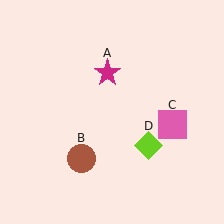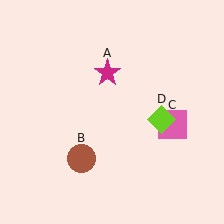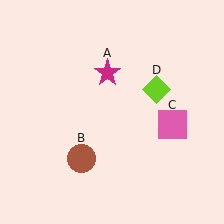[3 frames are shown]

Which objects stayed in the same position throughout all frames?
Magenta star (object A) and brown circle (object B) and pink square (object C) remained stationary.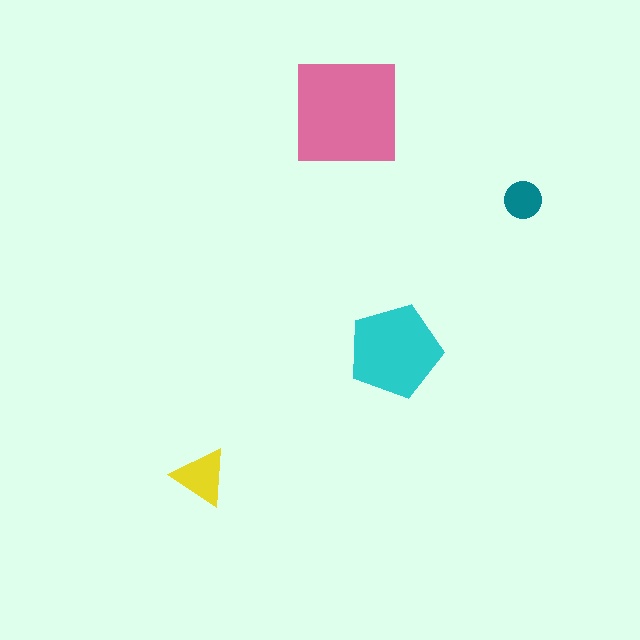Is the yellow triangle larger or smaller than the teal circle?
Larger.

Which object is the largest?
The pink square.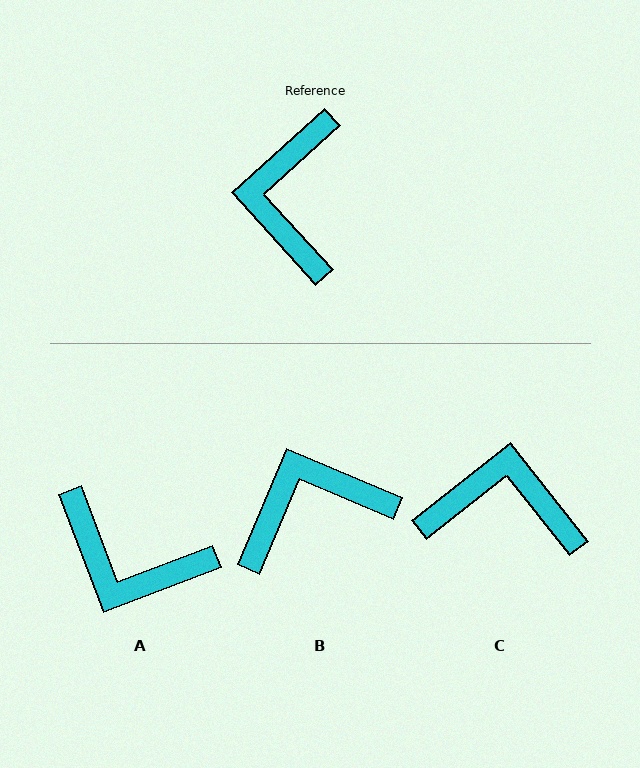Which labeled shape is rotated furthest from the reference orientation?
C, about 94 degrees away.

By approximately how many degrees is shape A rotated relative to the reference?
Approximately 68 degrees counter-clockwise.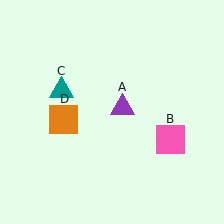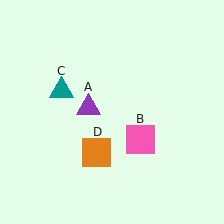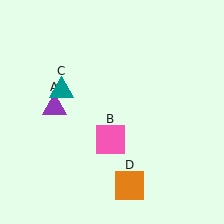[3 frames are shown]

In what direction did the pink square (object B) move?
The pink square (object B) moved left.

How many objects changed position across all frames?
3 objects changed position: purple triangle (object A), pink square (object B), orange square (object D).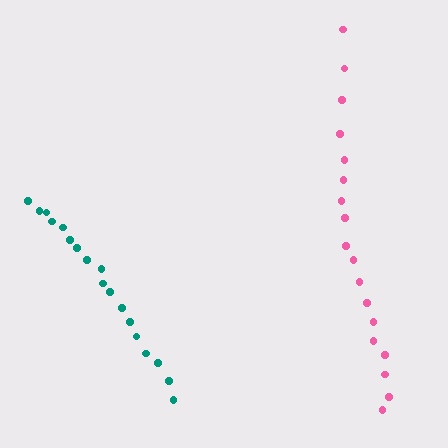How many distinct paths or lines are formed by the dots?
There are 2 distinct paths.